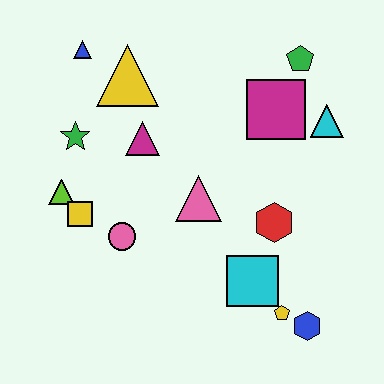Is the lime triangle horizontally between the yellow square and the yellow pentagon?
No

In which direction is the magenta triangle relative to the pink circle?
The magenta triangle is above the pink circle.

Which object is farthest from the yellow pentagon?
The blue triangle is farthest from the yellow pentagon.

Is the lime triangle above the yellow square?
Yes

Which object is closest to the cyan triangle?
The magenta square is closest to the cyan triangle.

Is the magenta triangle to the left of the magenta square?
Yes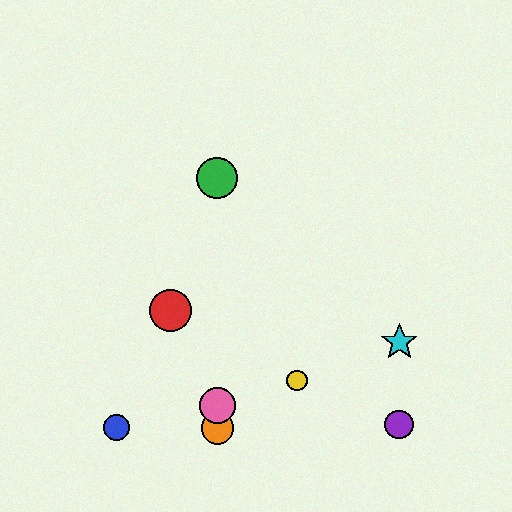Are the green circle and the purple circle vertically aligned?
No, the green circle is at x≈217 and the purple circle is at x≈399.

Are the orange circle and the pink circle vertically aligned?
Yes, both are at x≈217.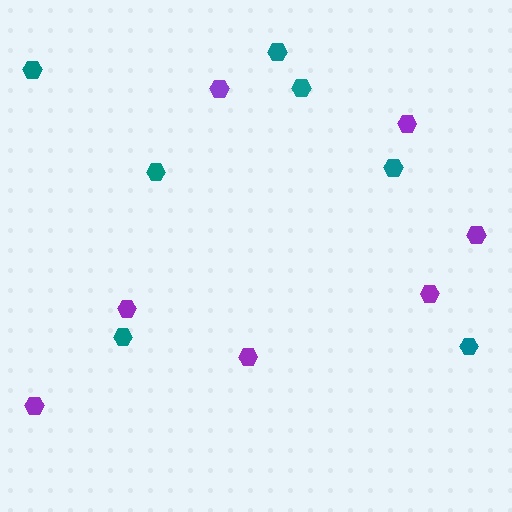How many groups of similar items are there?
There are 2 groups: one group of purple hexagons (7) and one group of teal hexagons (7).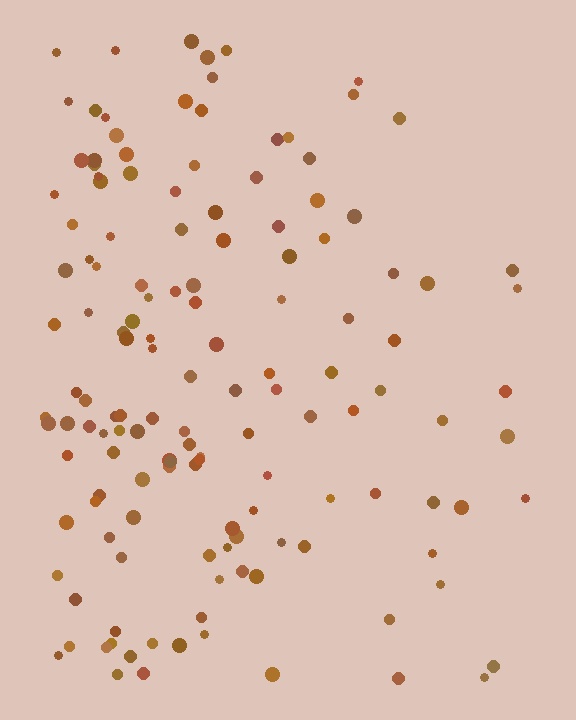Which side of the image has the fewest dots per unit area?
The right.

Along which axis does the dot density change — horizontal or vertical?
Horizontal.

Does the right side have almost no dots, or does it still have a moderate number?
Still a moderate number, just noticeably fewer than the left.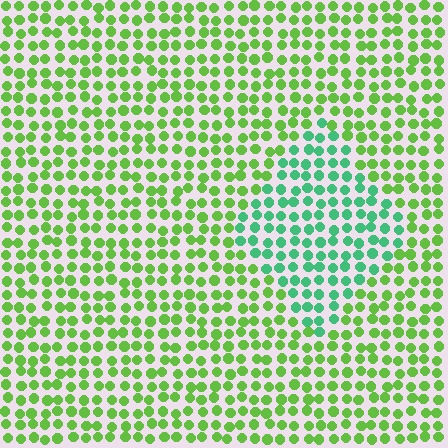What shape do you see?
I see a diamond.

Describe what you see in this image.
The image is filled with small lime elements in a uniform arrangement. A diamond-shaped region is visible where the elements are tinted to a slightly different hue, forming a subtle color boundary.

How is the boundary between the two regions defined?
The boundary is defined purely by a slight shift in hue (about 43 degrees). Spacing, size, and orientation are identical on both sides.